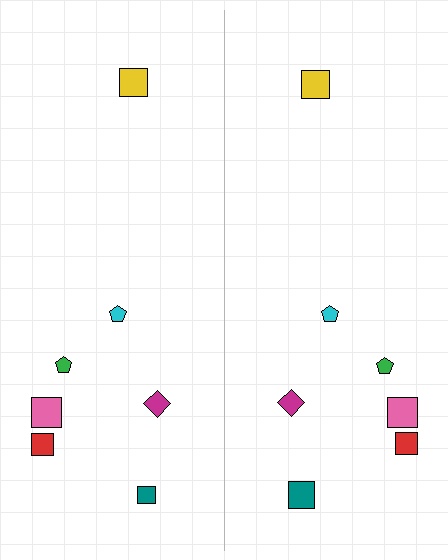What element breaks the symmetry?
The teal square on the right side has a different size than its mirror counterpart.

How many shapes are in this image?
There are 14 shapes in this image.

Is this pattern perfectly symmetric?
No, the pattern is not perfectly symmetric. The teal square on the right side has a different size than its mirror counterpart.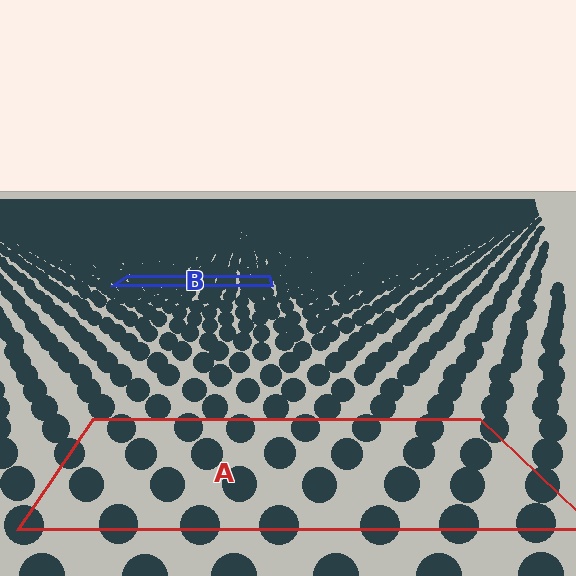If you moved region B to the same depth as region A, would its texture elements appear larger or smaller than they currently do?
They would appear larger. At a closer depth, the same texture elements are projected at a bigger on-screen size.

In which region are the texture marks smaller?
The texture marks are smaller in region B, because it is farther away.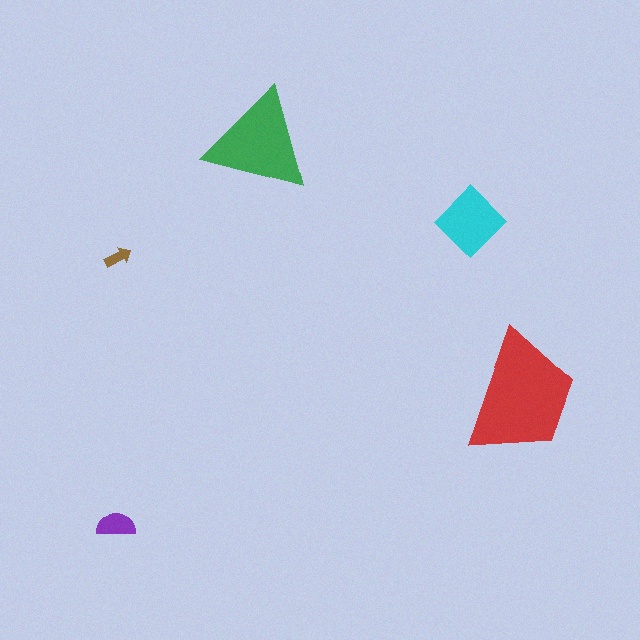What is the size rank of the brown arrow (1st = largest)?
5th.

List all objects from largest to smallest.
The red trapezoid, the green triangle, the cyan diamond, the purple semicircle, the brown arrow.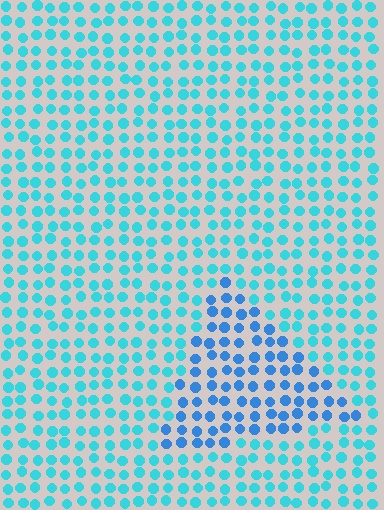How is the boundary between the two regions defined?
The boundary is defined purely by a slight shift in hue (about 28 degrees). Spacing, size, and orientation are identical on both sides.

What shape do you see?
I see a triangle.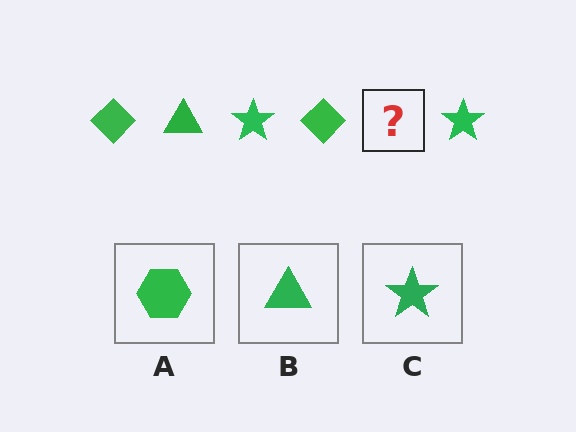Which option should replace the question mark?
Option B.